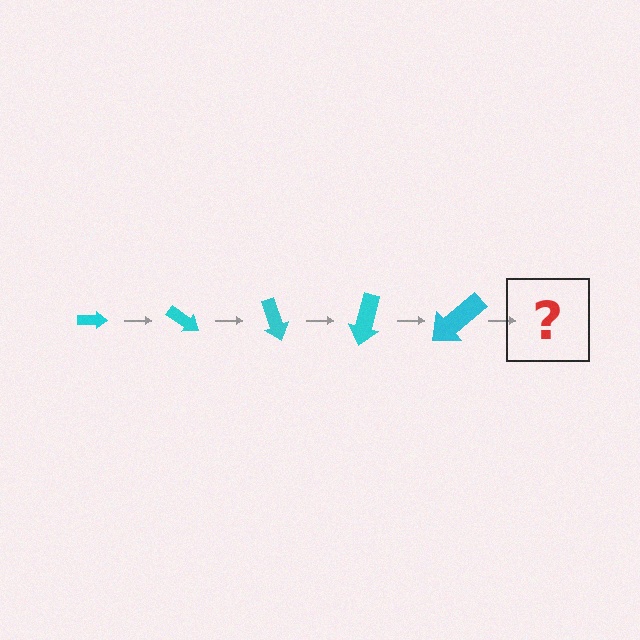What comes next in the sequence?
The next element should be an arrow, larger than the previous one and rotated 175 degrees from the start.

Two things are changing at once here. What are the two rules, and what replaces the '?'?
The two rules are that the arrow grows larger each step and it rotates 35 degrees each step. The '?' should be an arrow, larger than the previous one and rotated 175 degrees from the start.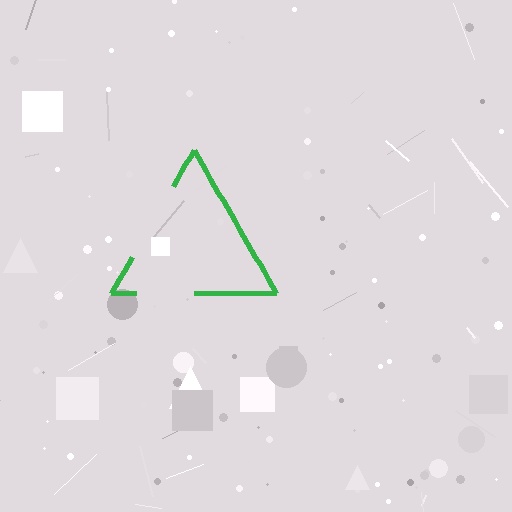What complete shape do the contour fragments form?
The contour fragments form a triangle.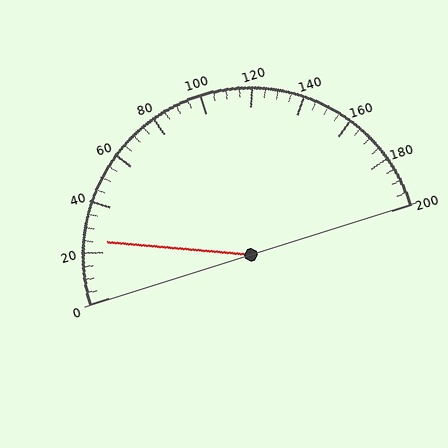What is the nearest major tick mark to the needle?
The nearest major tick mark is 20.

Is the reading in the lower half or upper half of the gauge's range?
The reading is in the lower half of the range (0 to 200).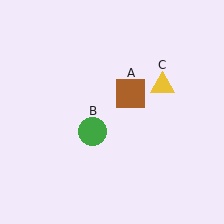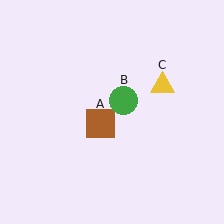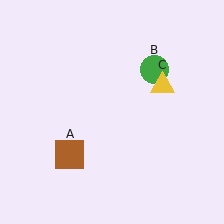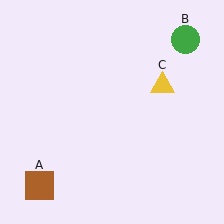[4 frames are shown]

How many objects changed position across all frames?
2 objects changed position: brown square (object A), green circle (object B).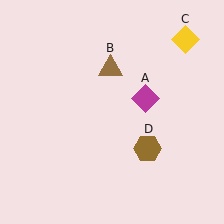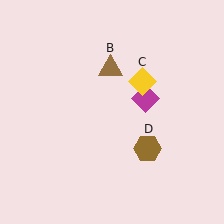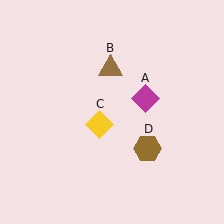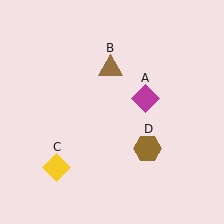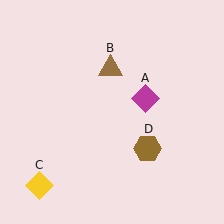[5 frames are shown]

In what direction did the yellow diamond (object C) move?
The yellow diamond (object C) moved down and to the left.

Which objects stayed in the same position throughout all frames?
Magenta diamond (object A) and brown triangle (object B) and brown hexagon (object D) remained stationary.